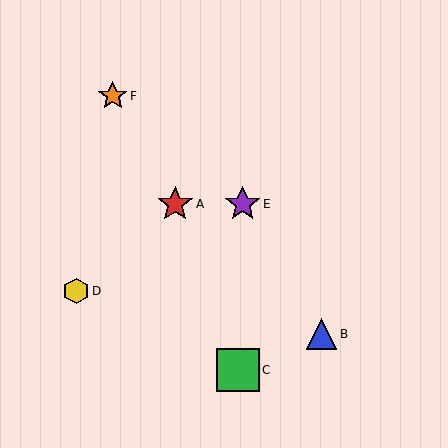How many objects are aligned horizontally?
2 objects (A, E) are aligned horizontally.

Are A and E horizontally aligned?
Yes, both are at y≈204.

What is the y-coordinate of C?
Object C is at y≈370.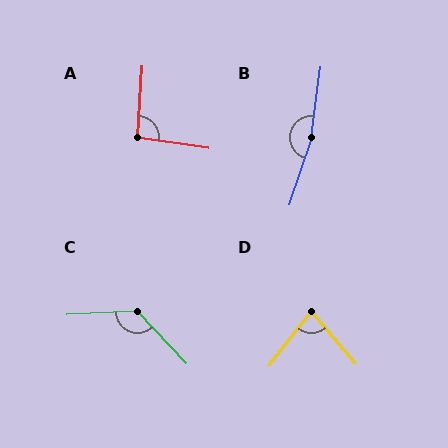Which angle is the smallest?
D, at approximately 78 degrees.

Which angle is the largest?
B, at approximately 170 degrees.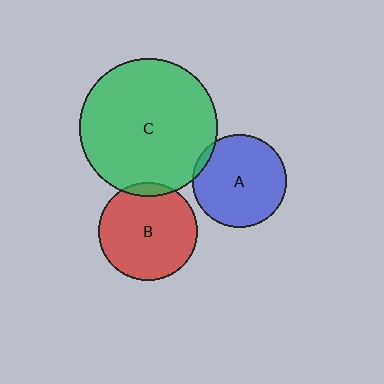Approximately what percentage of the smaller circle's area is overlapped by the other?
Approximately 5%.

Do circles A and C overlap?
Yes.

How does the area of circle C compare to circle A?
Approximately 2.2 times.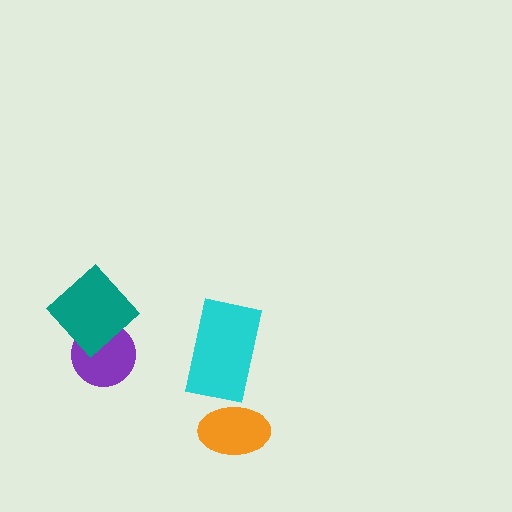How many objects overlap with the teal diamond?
1 object overlaps with the teal diamond.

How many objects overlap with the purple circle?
1 object overlaps with the purple circle.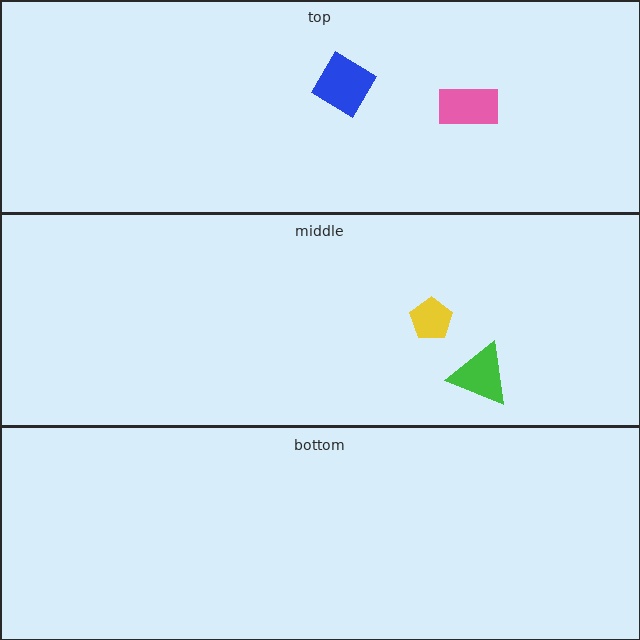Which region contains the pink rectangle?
The top region.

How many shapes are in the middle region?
2.